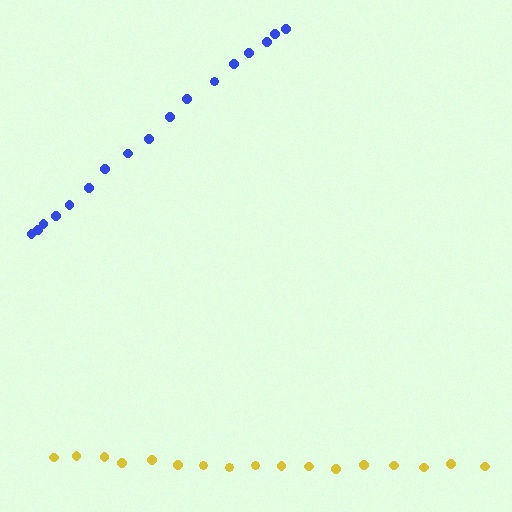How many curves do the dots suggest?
There are 2 distinct paths.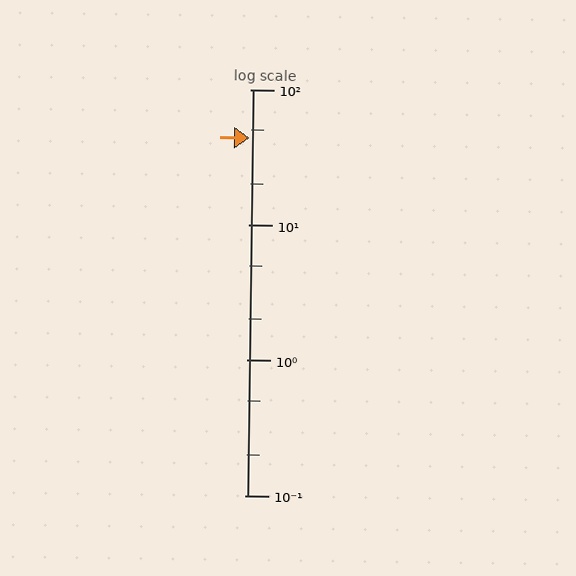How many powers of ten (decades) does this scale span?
The scale spans 3 decades, from 0.1 to 100.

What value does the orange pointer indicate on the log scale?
The pointer indicates approximately 44.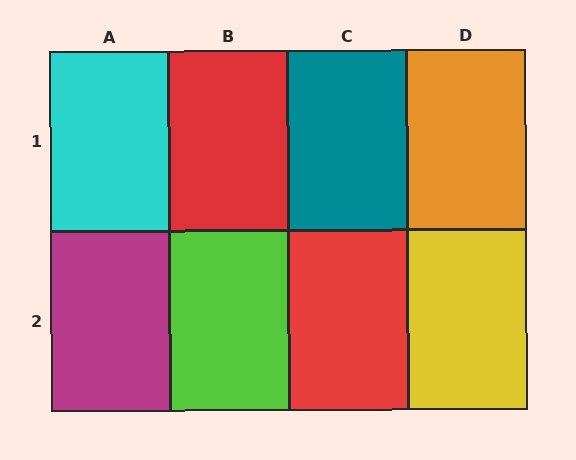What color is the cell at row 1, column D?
Orange.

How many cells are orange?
1 cell is orange.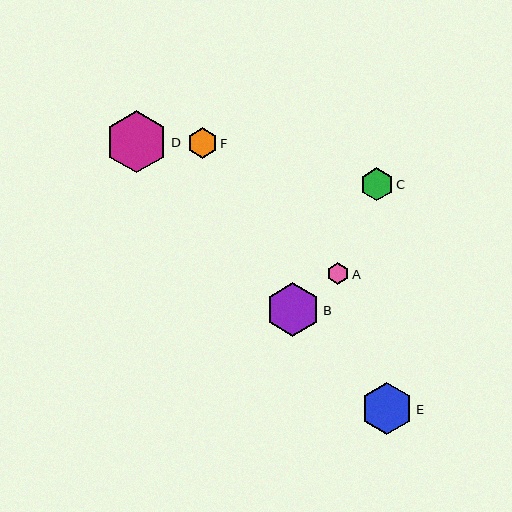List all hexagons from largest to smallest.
From largest to smallest: D, B, E, C, F, A.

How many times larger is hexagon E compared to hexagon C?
Hexagon E is approximately 1.6 times the size of hexagon C.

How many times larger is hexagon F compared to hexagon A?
Hexagon F is approximately 1.4 times the size of hexagon A.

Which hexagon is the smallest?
Hexagon A is the smallest with a size of approximately 22 pixels.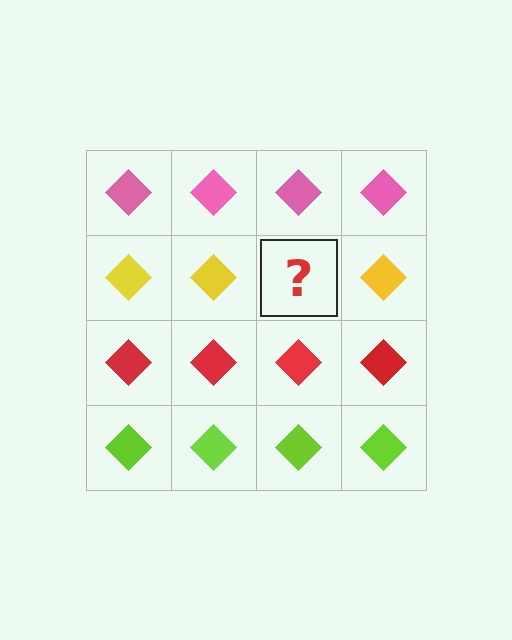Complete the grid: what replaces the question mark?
The question mark should be replaced with a yellow diamond.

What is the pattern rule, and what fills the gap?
The rule is that each row has a consistent color. The gap should be filled with a yellow diamond.